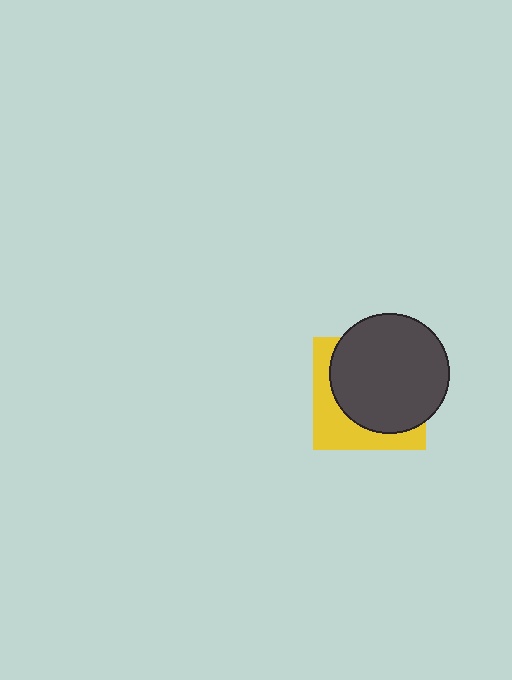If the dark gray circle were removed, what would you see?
You would see the complete yellow square.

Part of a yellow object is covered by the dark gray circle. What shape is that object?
It is a square.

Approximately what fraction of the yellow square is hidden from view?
Roughly 66% of the yellow square is hidden behind the dark gray circle.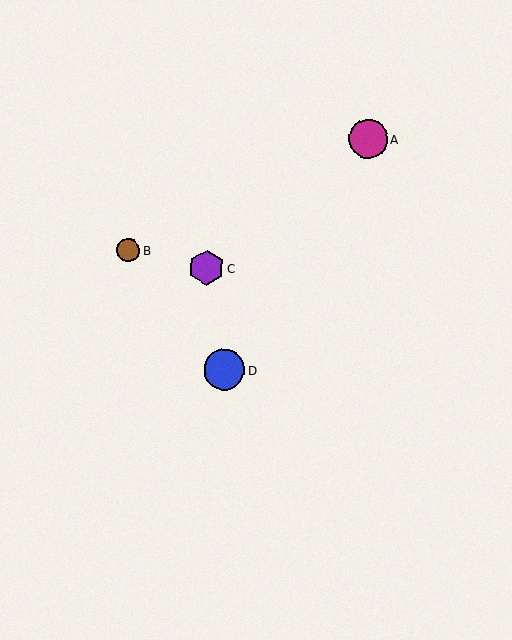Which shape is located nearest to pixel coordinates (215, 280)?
The purple hexagon (labeled C) at (207, 268) is nearest to that location.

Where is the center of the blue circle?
The center of the blue circle is at (224, 370).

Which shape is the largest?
The blue circle (labeled D) is the largest.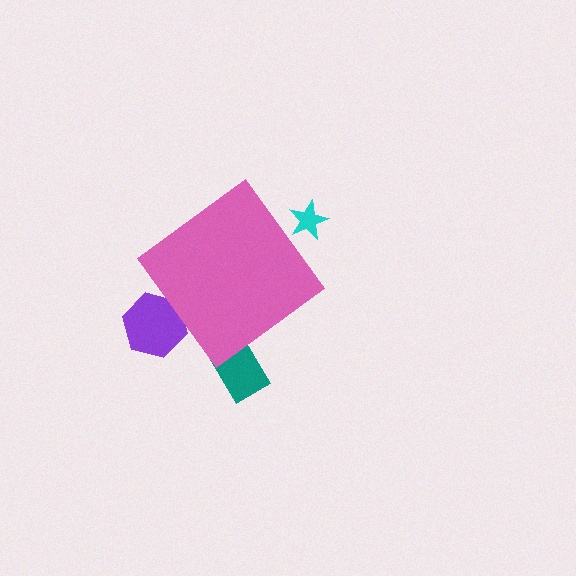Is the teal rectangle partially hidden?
Yes, the teal rectangle is partially hidden behind the pink diamond.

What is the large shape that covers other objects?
A pink diamond.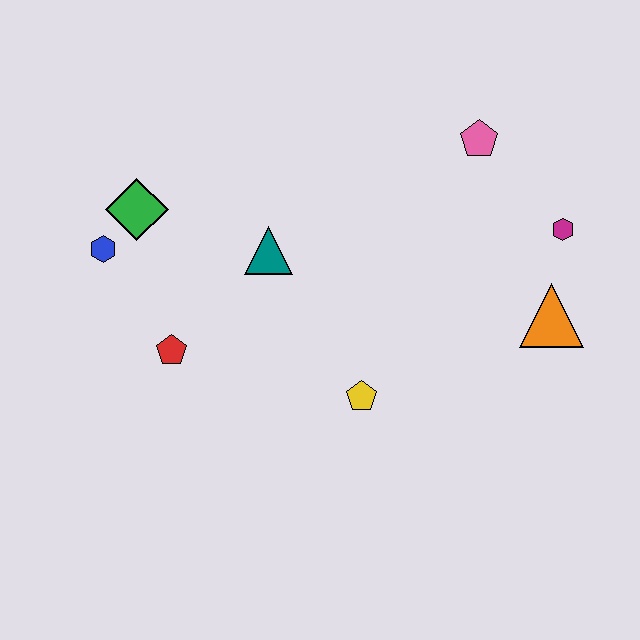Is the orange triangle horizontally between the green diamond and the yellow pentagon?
No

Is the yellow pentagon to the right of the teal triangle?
Yes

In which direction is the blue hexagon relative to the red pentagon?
The blue hexagon is above the red pentagon.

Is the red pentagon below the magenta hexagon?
Yes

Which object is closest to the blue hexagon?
The green diamond is closest to the blue hexagon.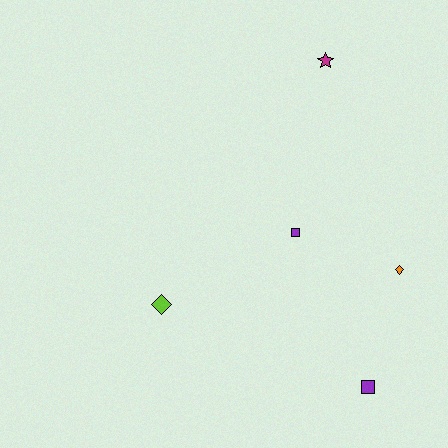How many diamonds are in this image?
There are 2 diamonds.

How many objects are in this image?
There are 5 objects.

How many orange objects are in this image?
There is 1 orange object.